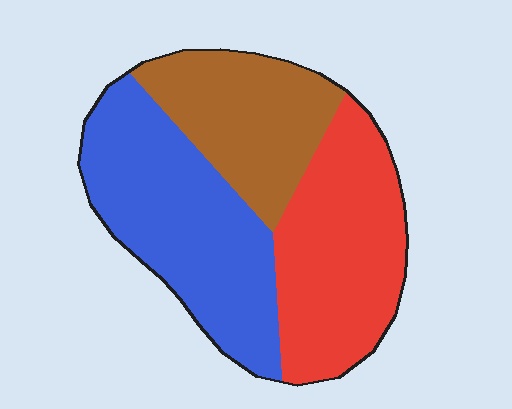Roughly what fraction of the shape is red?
Red takes up about one third (1/3) of the shape.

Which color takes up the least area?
Brown, at roughly 25%.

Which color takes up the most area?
Blue, at roughly 40%.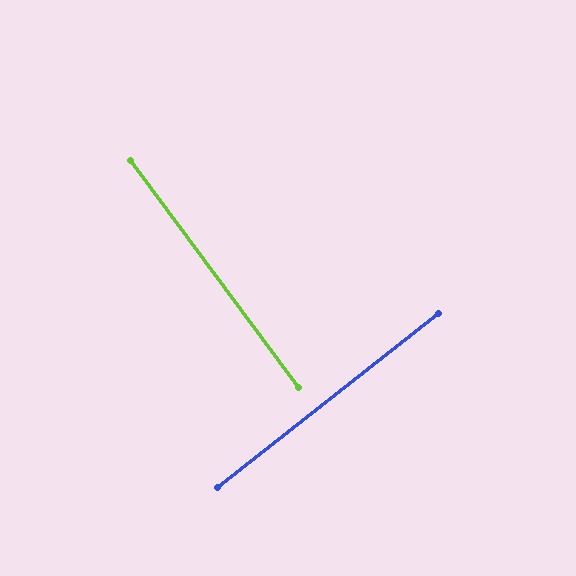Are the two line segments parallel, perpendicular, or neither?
Perpendicular — they meet at approximately 88°.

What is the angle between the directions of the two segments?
Approximately 88 degrees.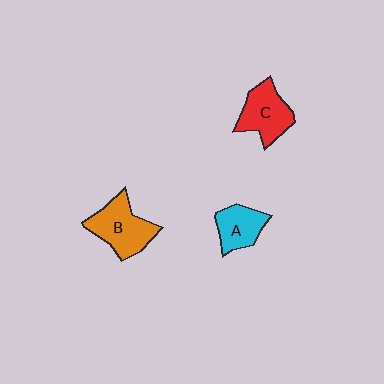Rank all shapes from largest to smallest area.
From largest to smallest: B (orange), C (red), A (cyan).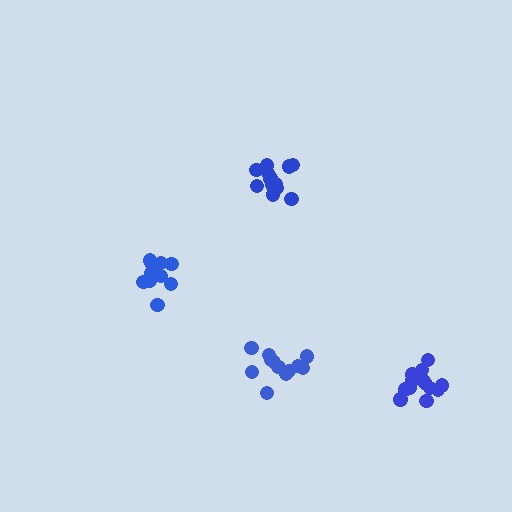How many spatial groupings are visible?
There are 4 spatial groupings.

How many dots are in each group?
Group 1: 14 dots, Group 2: 12 dots, Group 3: 11 dots, Group 4: 13 dots (50 total).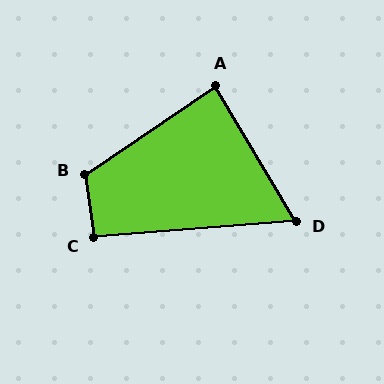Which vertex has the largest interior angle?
B, at approximately 116 degrees.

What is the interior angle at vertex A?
Approximately 87 degrees (approximately right).